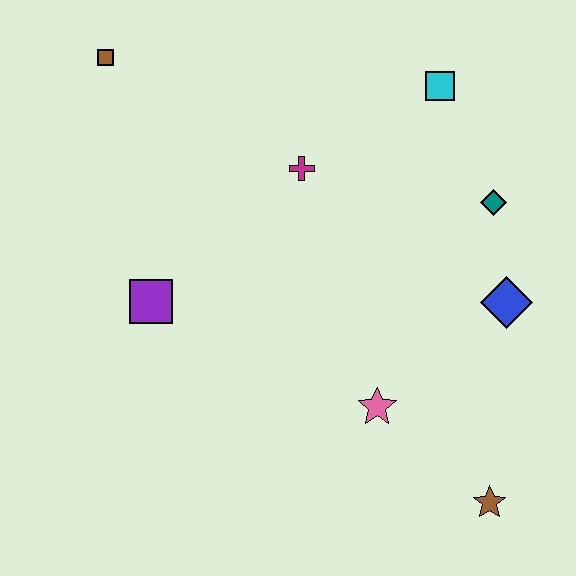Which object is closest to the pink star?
The brown star is closest to the pink star.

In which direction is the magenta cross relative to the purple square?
The magenta cross is to the right of the purple square.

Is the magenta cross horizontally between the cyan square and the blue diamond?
No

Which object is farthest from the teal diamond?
The brown square is farthest from the teal diamond.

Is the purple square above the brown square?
No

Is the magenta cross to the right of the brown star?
No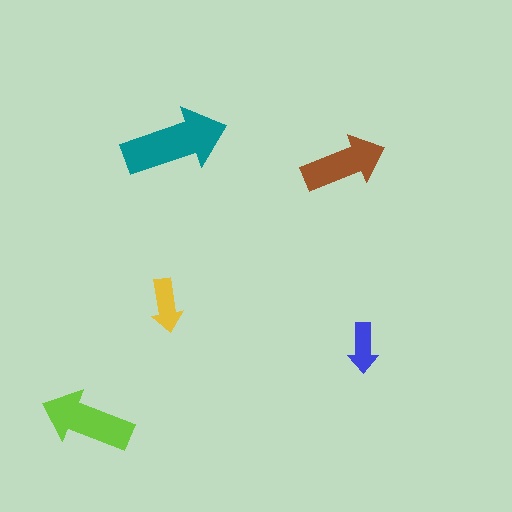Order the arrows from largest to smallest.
the teal one, the lime one, the brown one, the yellow one, the blue one.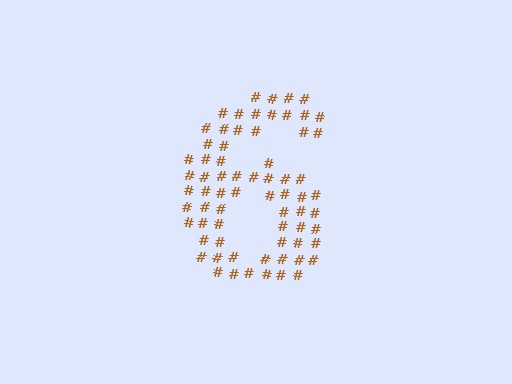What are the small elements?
The small elements are hash symbols.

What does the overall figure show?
The overall figure shows the digit 6.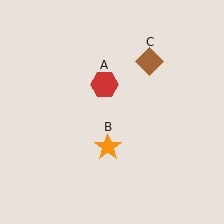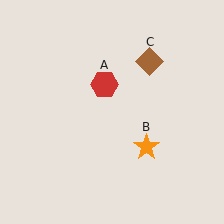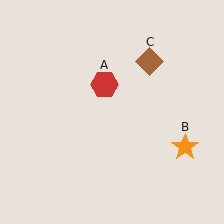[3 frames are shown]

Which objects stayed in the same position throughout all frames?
Red hexagon (object A) and brown diamond (object C) remained stationary.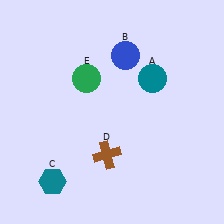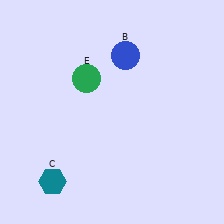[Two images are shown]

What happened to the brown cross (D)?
The brown cross (D) was removed in Image 2. It was in the bottom-left area of Image 1.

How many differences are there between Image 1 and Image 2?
There are 2 differences between the two images.